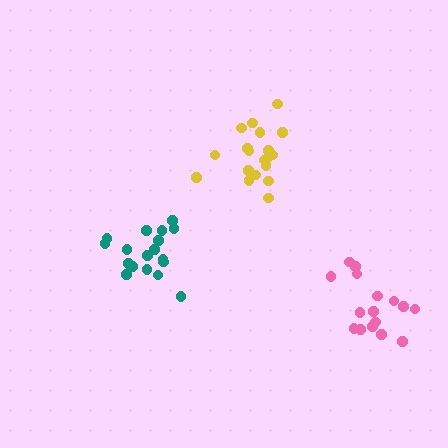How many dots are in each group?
Group 1: 19 dots, Group 2: 18 dots, Group 3: 16 dots (53 total).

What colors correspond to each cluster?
The clusters are colored: yellow, teal, pink.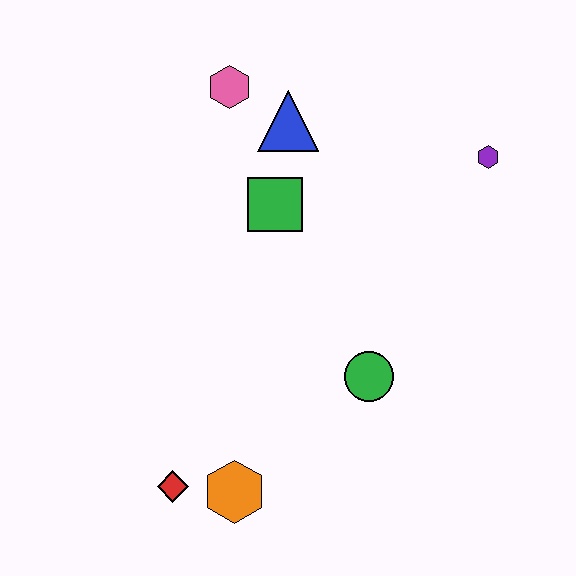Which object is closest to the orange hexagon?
The red diamond is closest to the orange hexagon.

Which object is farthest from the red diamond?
The purple hexagon is farthest from the red diamond.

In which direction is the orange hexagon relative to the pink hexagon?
The orange hexagon is below the pink hexagon.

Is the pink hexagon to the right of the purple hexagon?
No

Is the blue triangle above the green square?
Yes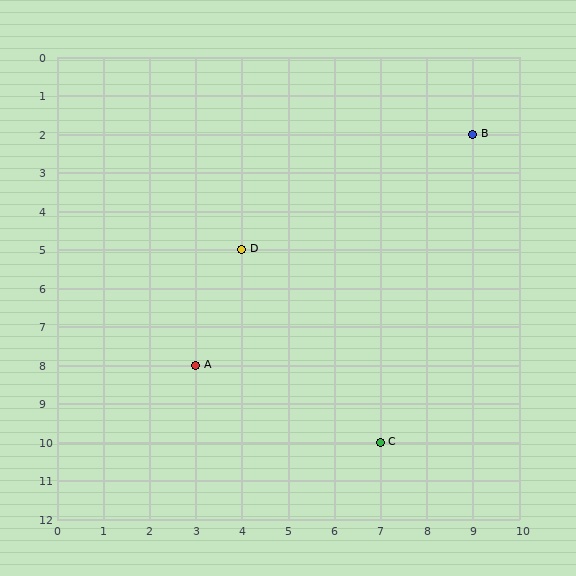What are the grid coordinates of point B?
Point B is at grid coordinates (9, 2).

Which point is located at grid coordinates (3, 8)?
Point A is at (3, 8).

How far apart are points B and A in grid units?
Points B and A are 6 columns and 6 rows apart (about 8.5 grid units diagonally).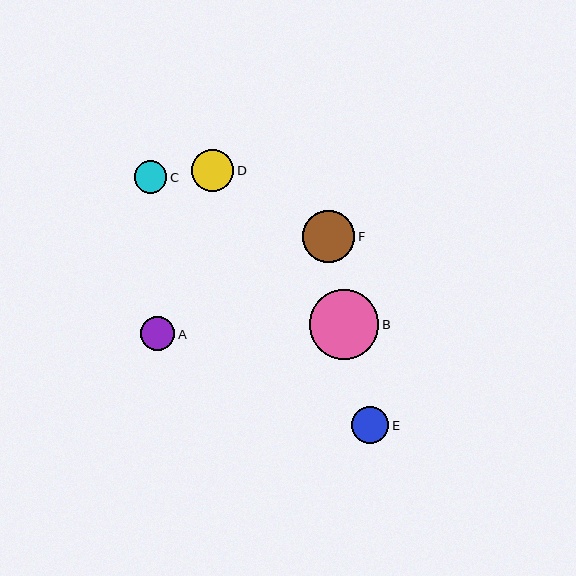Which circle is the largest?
Circle B is the largest with a size of approximately 70 pixels.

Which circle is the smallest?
Circle C is the smallest with a size of approximately 33 pixels.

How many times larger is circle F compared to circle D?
Circle F is approximately 1.2 times the size of circle D.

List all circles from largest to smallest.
From largest to smallest: B, F, D, E, A, C.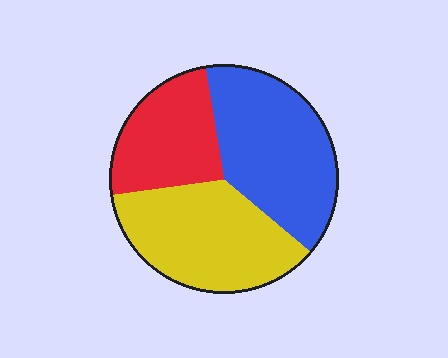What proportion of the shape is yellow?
Yellow takes up about three eighths (3/8) of the shape.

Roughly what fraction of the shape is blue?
Blue takes up about three eighths (3/8) of the shape.